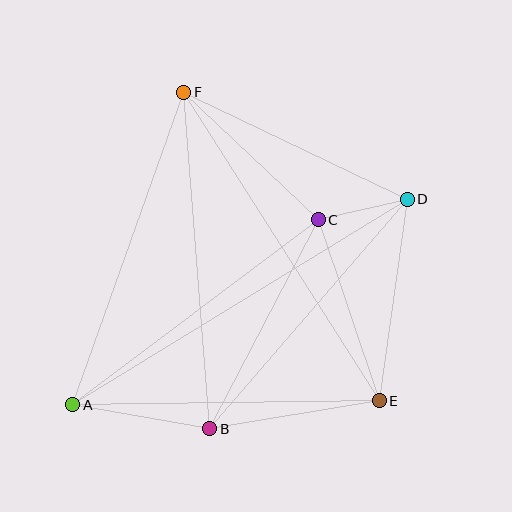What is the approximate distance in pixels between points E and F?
The distance between E and F is approximately 365 pixels.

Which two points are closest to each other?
Points C and D are closest to each other.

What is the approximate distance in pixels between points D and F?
The distance between D and F is approximately 248 pixels.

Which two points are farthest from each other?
Points A and D are farthest from each other.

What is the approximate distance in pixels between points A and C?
The distance between A and C is approximately 307 pixels.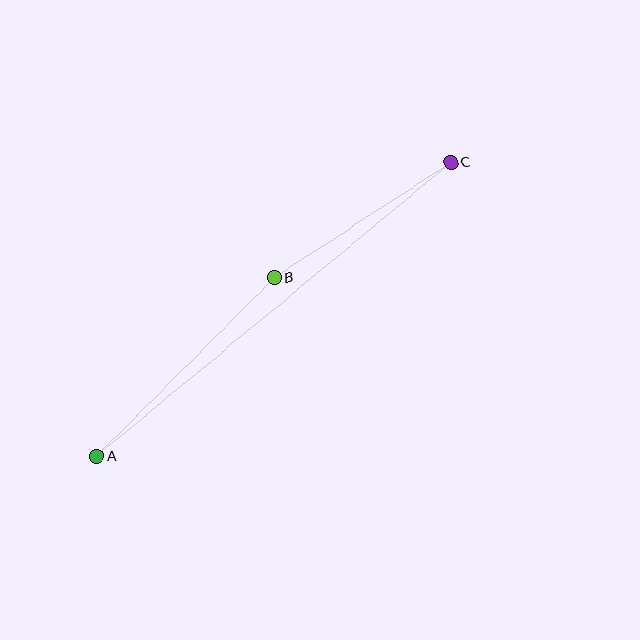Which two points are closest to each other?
Points B and C are closest to each other.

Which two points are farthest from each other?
Points A and C are farthest from each other.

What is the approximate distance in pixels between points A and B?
The distance between A and B is approximately 252 pixels.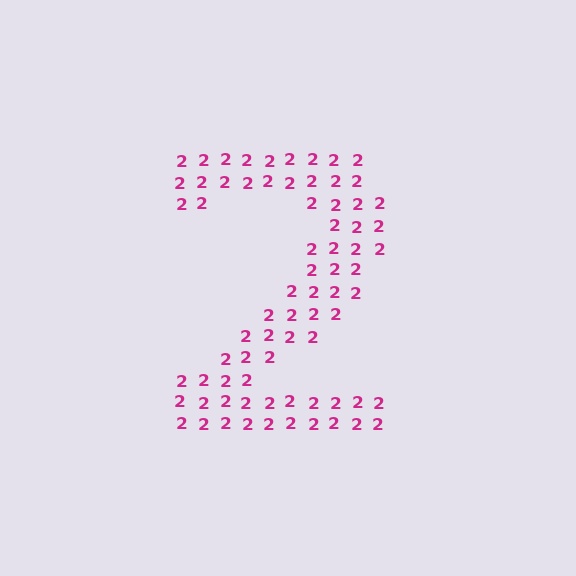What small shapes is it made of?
It is made of small digit 2's.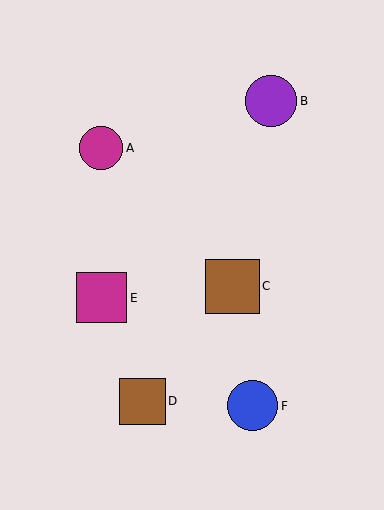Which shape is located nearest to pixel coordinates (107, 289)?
The magenta square (labeled E) at (101, 298) is nearest to that location.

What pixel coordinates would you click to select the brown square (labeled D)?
Click at (142, 401) to select the brown square D.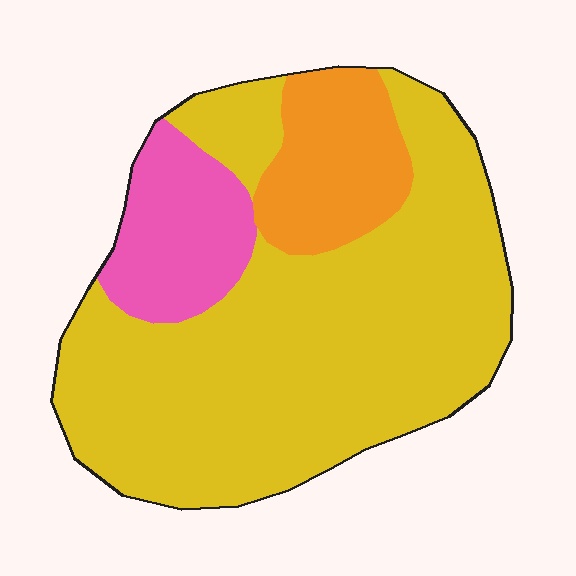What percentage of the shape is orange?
Orange takes up about one sixth (1/6) of the shape.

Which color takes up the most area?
Yellow, at roughly 70%.